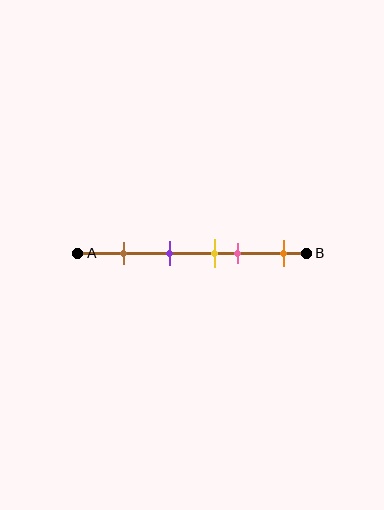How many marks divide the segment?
There are 5 marks dividing the segment.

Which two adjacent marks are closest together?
The yellow and pink marks are the closest adjacent pair.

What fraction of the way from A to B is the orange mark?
The orange mark is approximately 90% (0.9) of the way from A to B.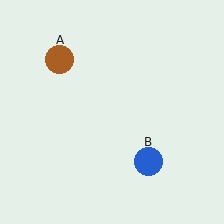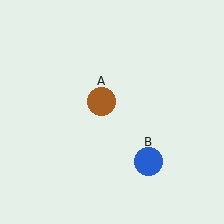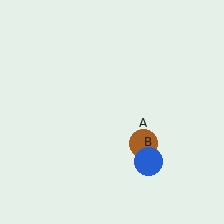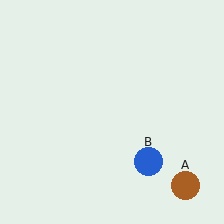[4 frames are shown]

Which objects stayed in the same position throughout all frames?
Blue circle (object B) remained stationary.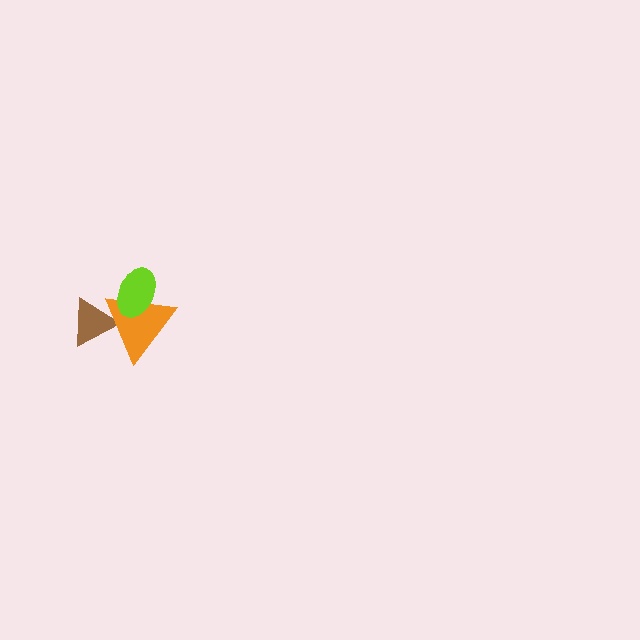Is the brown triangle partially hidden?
Yes, it is partially covered by another shape.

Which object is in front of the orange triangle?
The lime ellipse is in front of the orange triangle.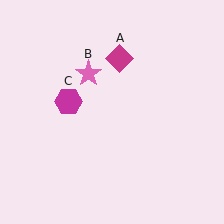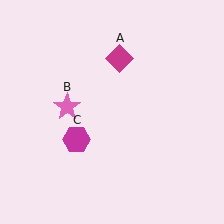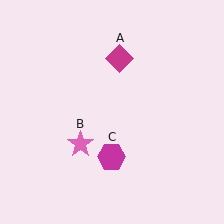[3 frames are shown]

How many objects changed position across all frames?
2 objects changed position: pink star (object B), magenta hexagon (object C).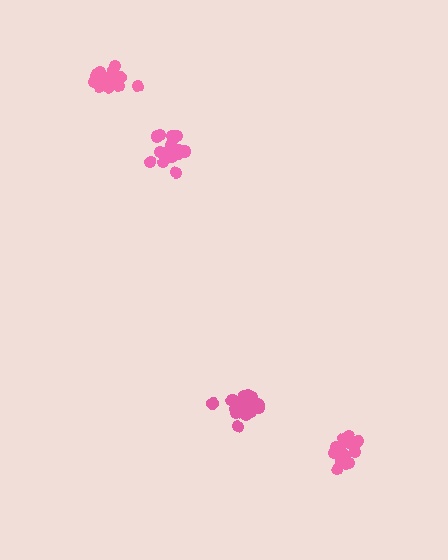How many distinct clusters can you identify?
There are 4 distinct clusters.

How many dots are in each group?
Group 1: 21 dots, Group 2: 17 dots, Group 3: 20 dots, Group 4: 19 dots (77 total).